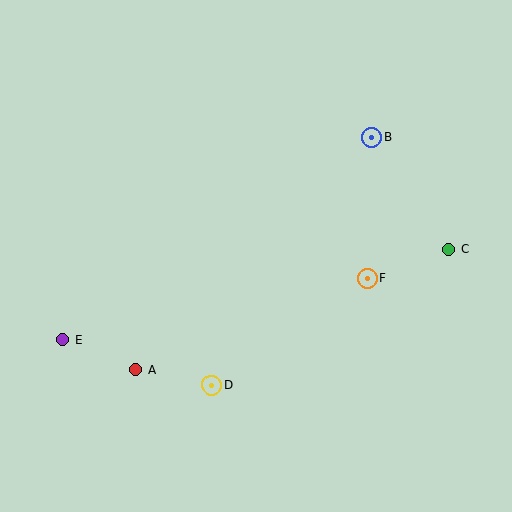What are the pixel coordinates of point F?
Point F is at (367, 278).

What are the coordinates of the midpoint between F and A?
The midpoint between F and A is at (251, 324).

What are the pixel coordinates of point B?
Point B is at (372, 137).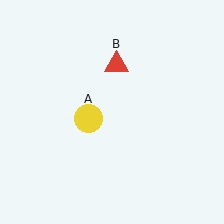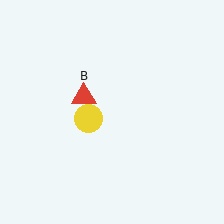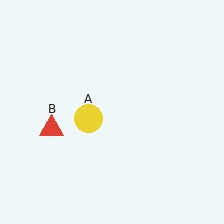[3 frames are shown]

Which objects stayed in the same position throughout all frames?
Yellow circle (object A) remained stationary.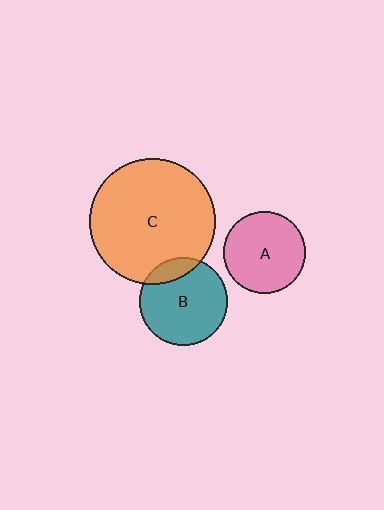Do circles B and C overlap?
Yes.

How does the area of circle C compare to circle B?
Approximately 2.0 times.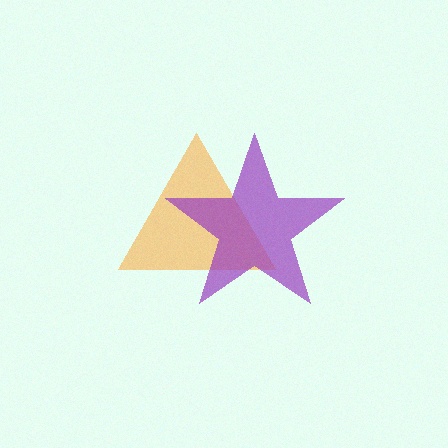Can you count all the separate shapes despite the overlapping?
Yes, there are 2 separate shapes.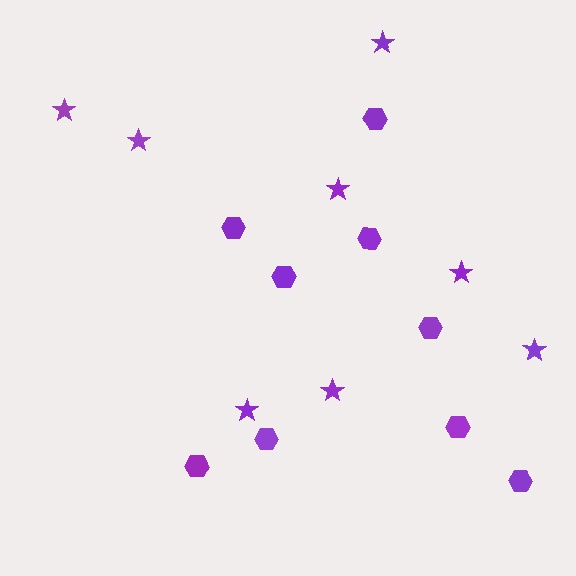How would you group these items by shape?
There are 2 groups: one group of hexagons (9) and one group of stars (8).